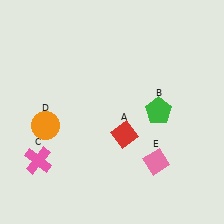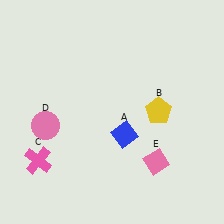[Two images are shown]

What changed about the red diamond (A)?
In Image 1, A is red. In Image 2, it changed to blue.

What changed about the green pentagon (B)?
In Image 1, B is green. In Image 2, it changed to yellow.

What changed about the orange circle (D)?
In Image 1, D is orange. In Image 2, it changed to pink.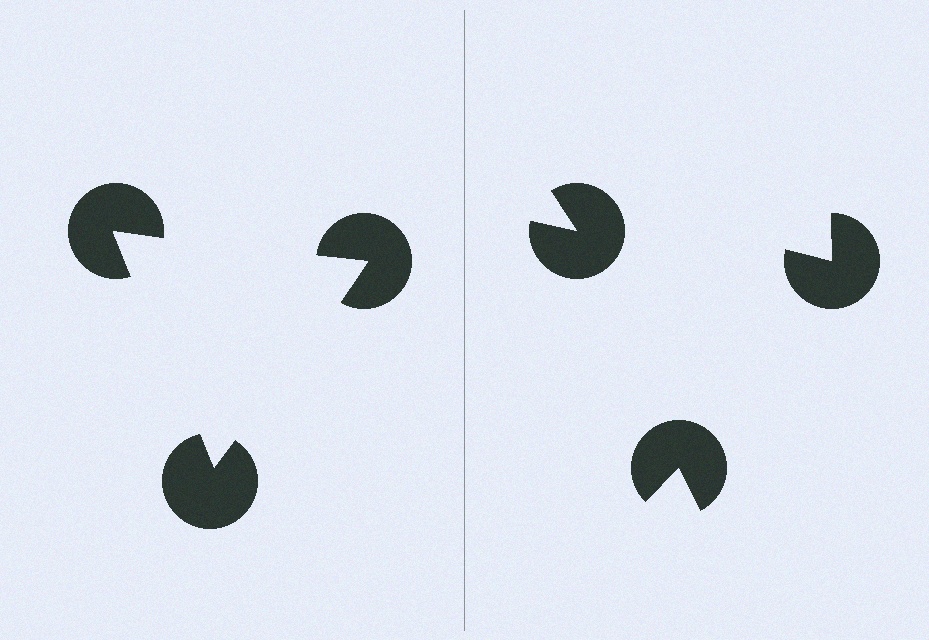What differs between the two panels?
The pac-man discs are positioned identically on both sides; only the wedge orientations differ. On the left they align to a triangle; on the right they are misaligned.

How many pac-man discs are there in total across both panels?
6 — 3 on each side.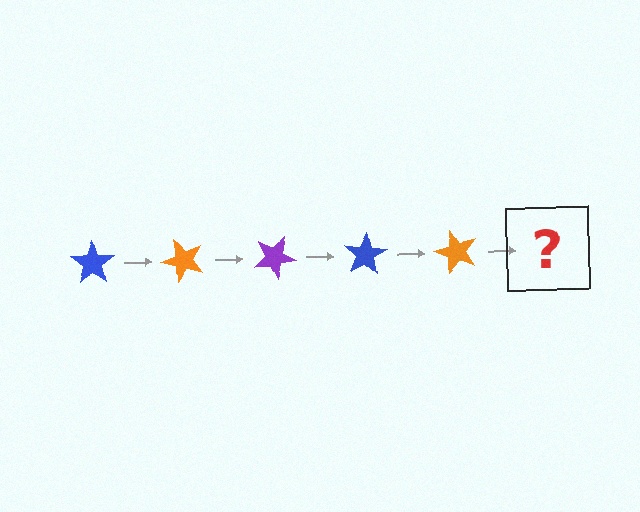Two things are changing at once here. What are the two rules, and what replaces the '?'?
The two rules are that it rotates 50 degrees each step and the color cycles through blue, orange, and purple. The '?' should be a purple star, rotated 250 degrees from the start.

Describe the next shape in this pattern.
It should be a purple star, rotated 250 degrees from the start.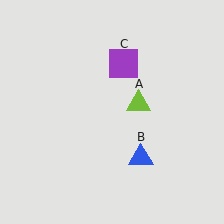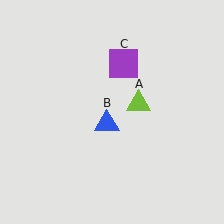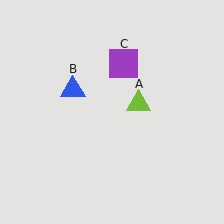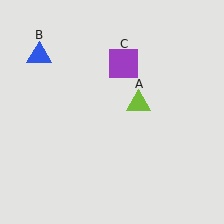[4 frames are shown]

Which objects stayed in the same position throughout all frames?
Lime triangle (object A) and purple square (object C) remained stationary.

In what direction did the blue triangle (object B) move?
The blue triangle (object B) moved up and to the left.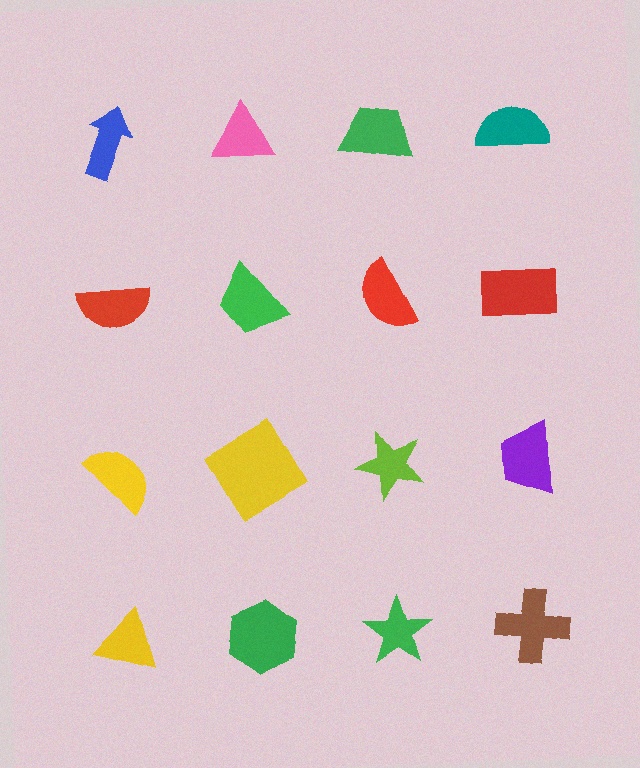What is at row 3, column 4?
A purple trapezoid.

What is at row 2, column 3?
A red semicircle.